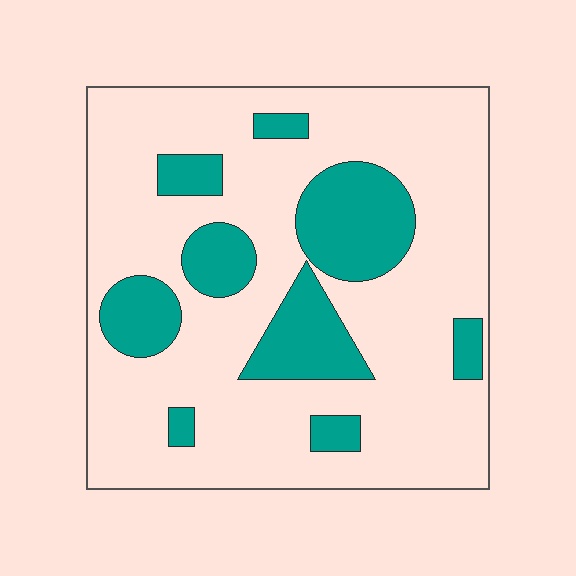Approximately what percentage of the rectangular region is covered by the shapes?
Approximately 25%.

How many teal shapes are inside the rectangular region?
9.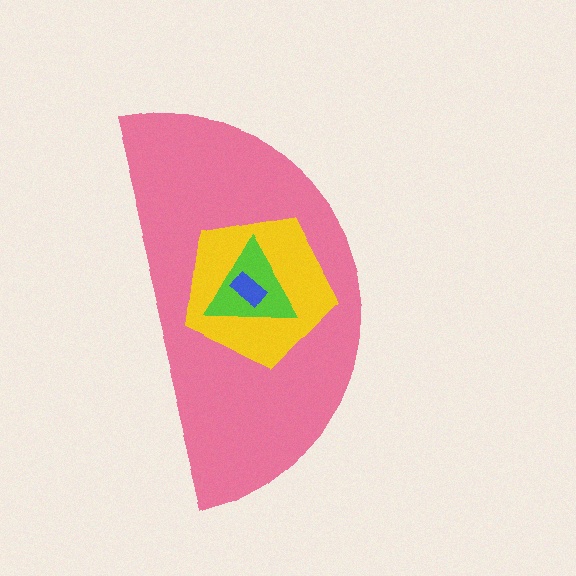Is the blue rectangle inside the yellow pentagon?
Yes.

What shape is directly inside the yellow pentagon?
The lime triangle.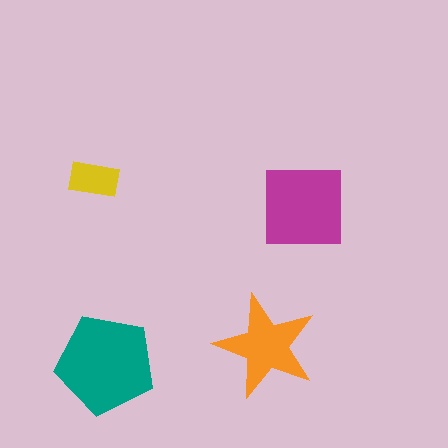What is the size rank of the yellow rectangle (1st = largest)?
4th.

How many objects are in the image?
There are 4 objects in the image.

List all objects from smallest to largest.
The yellow rectangle, the orange star, the magenta square, the teal pentagon.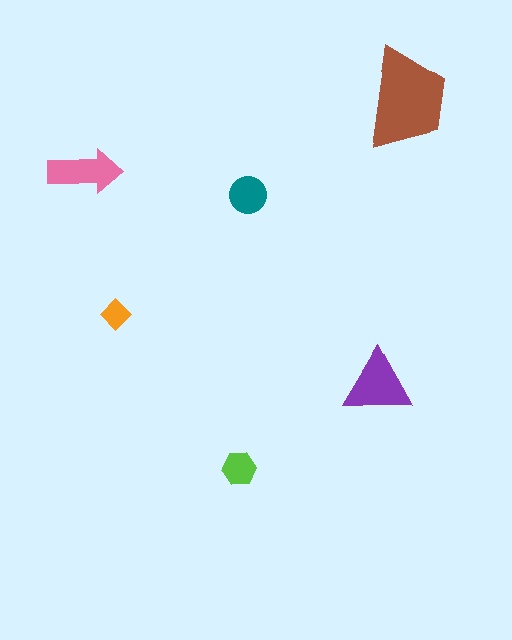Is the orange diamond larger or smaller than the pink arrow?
Smaller.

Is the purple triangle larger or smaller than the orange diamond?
Larger.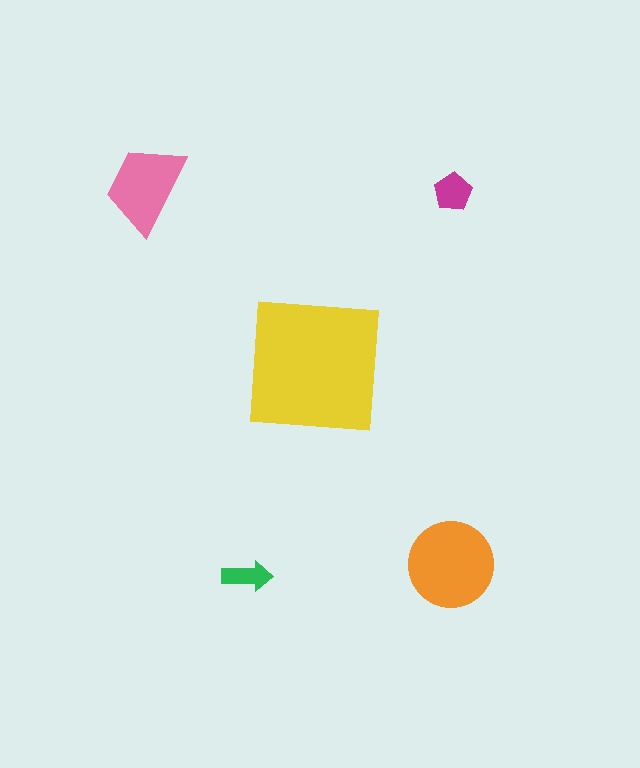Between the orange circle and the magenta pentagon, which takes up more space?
The orange circle.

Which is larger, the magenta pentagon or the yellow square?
The yellow square.